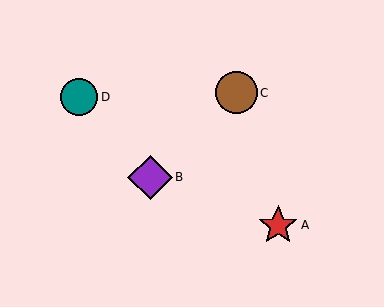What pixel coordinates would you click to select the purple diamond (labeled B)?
Click at (150, 177) to select the purple diamond B.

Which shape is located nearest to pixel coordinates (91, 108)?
The teal circle (labeled D) at (79, 97) is nearest to that location.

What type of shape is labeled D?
Shape D is a teal circle.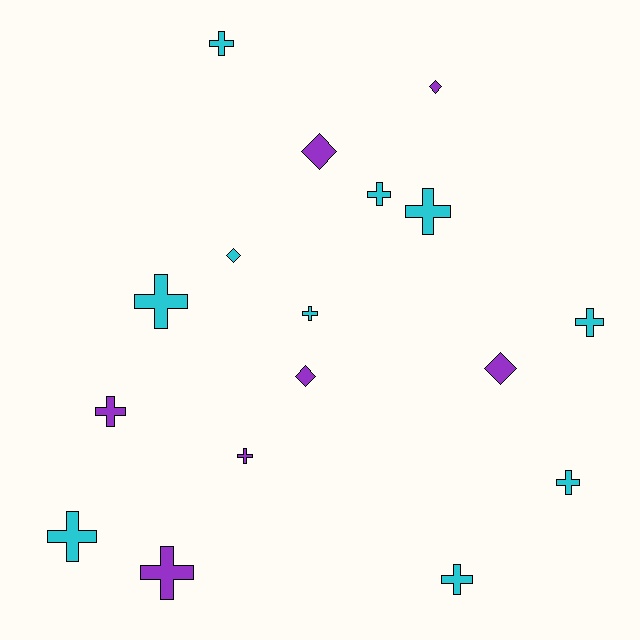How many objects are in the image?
There are 17 objects.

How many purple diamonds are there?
There are 4 purple diamonds.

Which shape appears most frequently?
Cross, with 12 objects.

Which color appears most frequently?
Cyan, with 10 objects.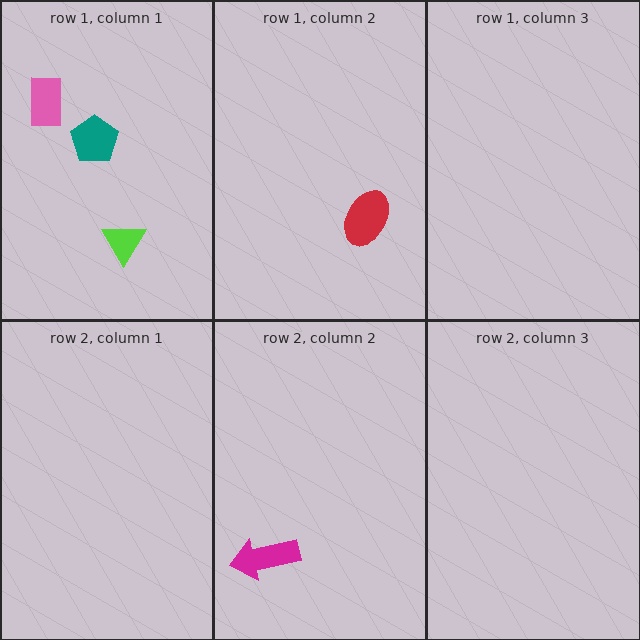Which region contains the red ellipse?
The row 1, column 2 region.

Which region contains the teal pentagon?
The row 1, column 1 region.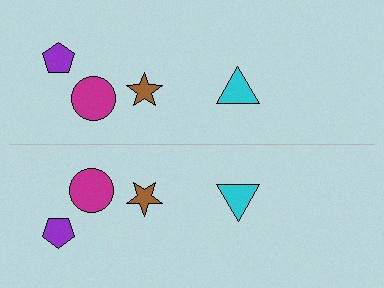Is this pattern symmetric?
Yes, this pattern has bilateral (reflection) symmetry.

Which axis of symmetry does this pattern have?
The pattern has a horizontal axis of symmetry running through the center of the image.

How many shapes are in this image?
There are 8 shapes in this image.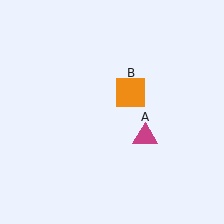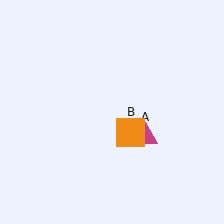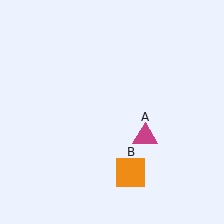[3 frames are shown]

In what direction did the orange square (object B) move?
The orange square (object B) moved down.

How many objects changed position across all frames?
1 object changed position: orange square (object B).